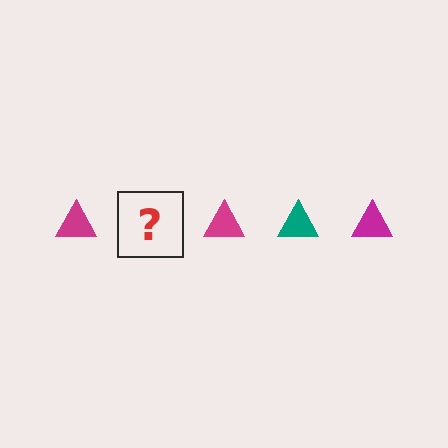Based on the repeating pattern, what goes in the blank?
The blank should be a teal triangle.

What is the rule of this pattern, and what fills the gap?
The rule is that the pattern cycles through magenta, teal triangles. The gap should be filled with a teal triangle.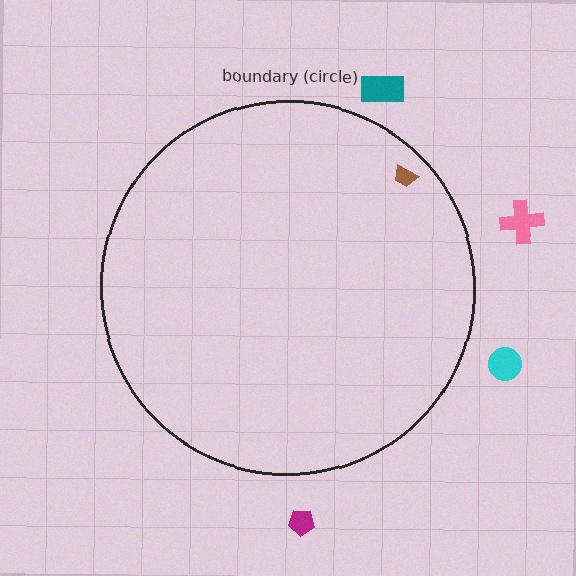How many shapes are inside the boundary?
1 inside, 4 outside.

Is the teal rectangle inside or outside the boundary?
Outside.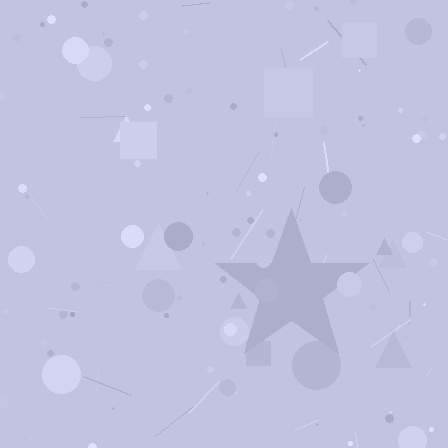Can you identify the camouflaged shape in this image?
The camouflaged shape is a star.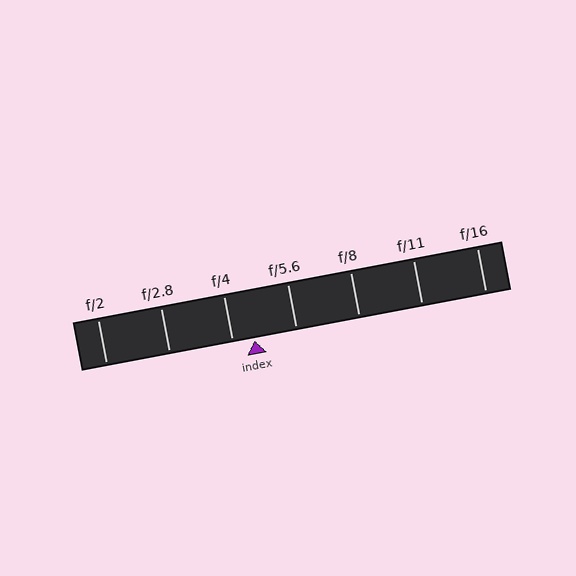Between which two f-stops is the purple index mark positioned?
The index mark is between f/4 and f/5.6.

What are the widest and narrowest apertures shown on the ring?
The widest aperture shown is f/2 and the narrowest is f/16.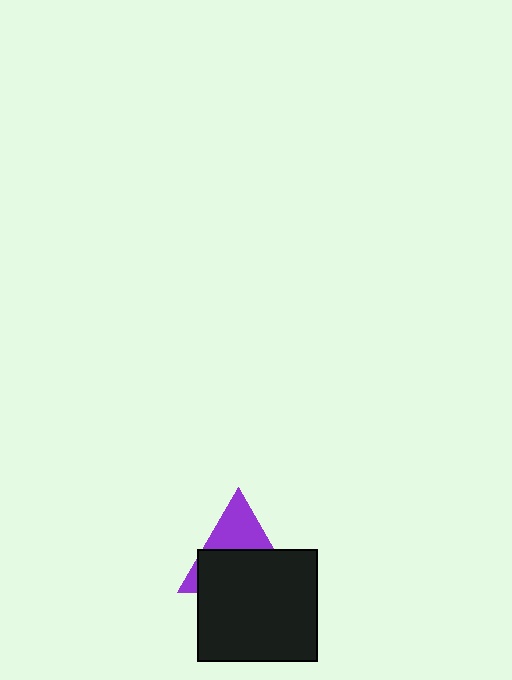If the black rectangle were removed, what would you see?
You would see the complete purple triangle.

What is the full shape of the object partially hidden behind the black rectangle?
The partially hidden object is a purple triangle.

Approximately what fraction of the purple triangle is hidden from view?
Roughly 60% of the purple triangle is hidden behind the black rectangle.